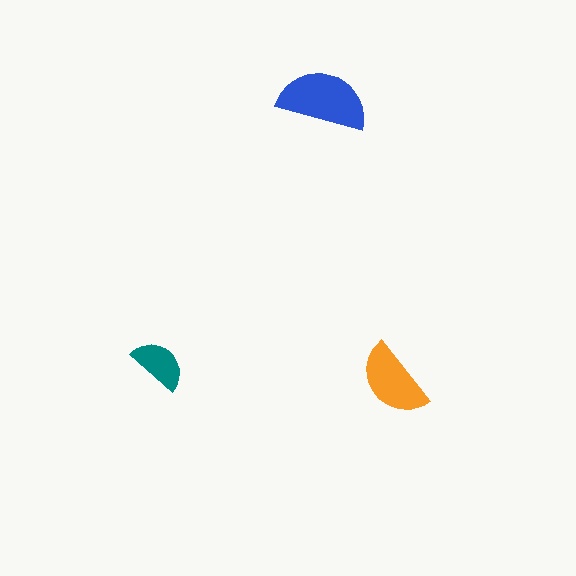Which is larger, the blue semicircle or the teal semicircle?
The blue one.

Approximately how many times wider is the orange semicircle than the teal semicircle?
About 1.5 times wider.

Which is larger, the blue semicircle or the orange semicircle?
The blue one.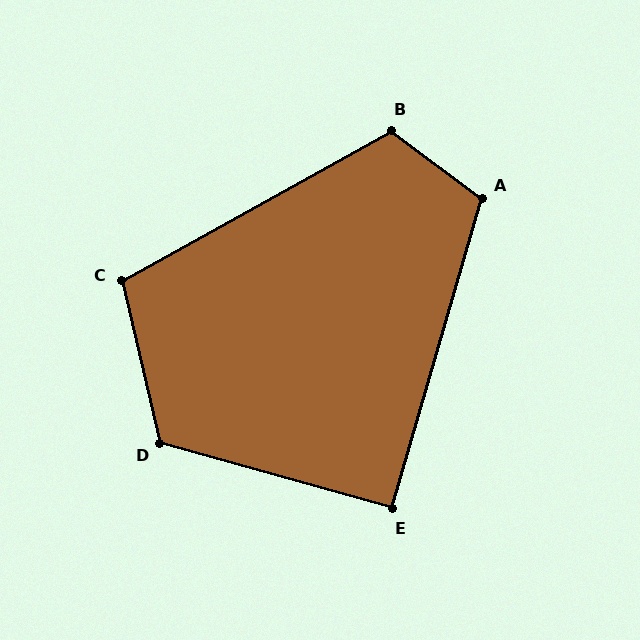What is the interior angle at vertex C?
Approximately 106 degrees (obtuse).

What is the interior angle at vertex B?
Approximately 114 degrees (obtuse).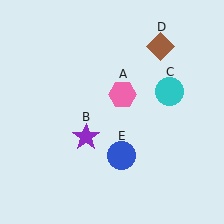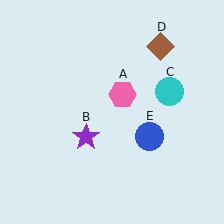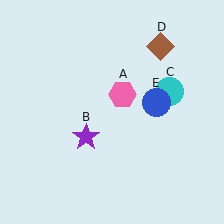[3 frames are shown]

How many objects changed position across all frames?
1 object changed position: blue circle (object E).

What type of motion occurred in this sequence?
The blue circle (object E) rotated counterclockwise around the center of the scene.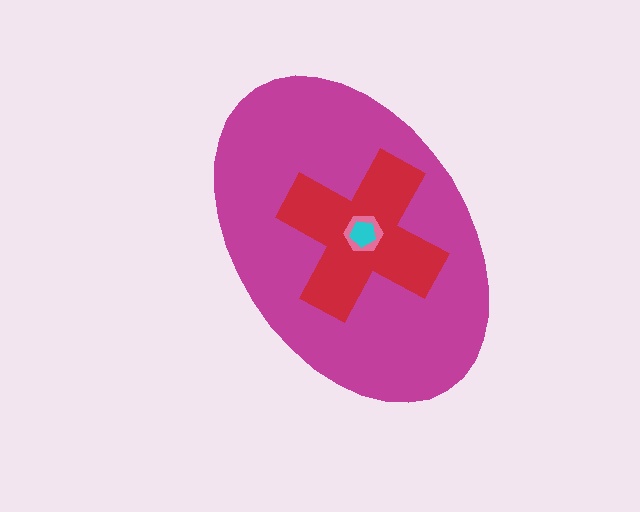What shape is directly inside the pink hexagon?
The cyan pentagon.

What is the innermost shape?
The cyan pentagon.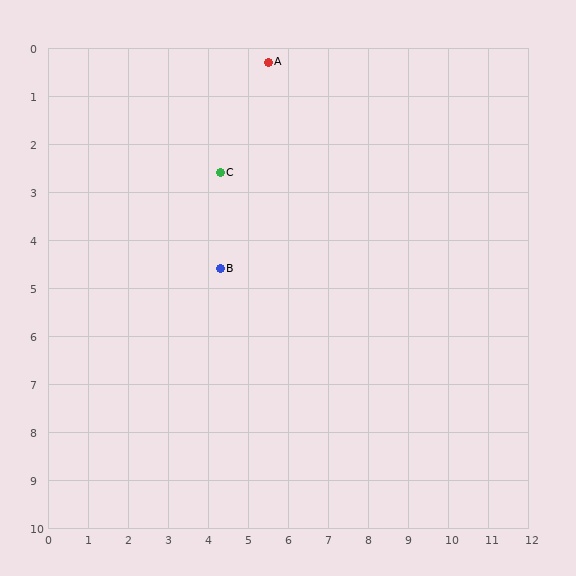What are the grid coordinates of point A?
Point A is at approximately (5.5, 0.3).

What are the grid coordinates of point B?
Point B is at approximately (4.3, 4.6).